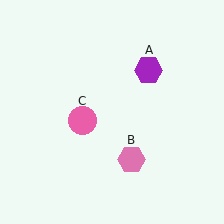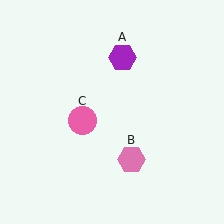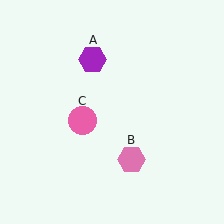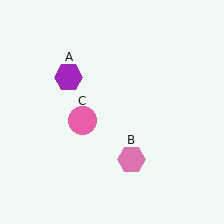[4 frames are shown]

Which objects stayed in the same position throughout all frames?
Pink hexagon (object B) and pink circle (object C) remained stationary.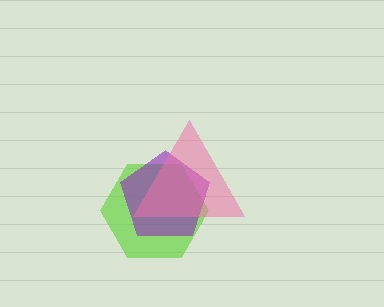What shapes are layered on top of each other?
The layered shapes are: a lime hexagon, a purple pentagon, a pink triangle.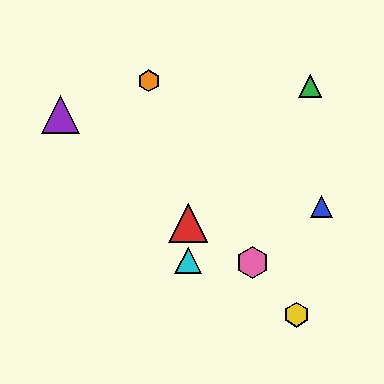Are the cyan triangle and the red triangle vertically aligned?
Yes, both are at x≈188.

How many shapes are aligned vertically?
2 shapes (the red triangle, the cyan triangle) are aligned vertically.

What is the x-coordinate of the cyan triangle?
The cyan triangle is at x≈188.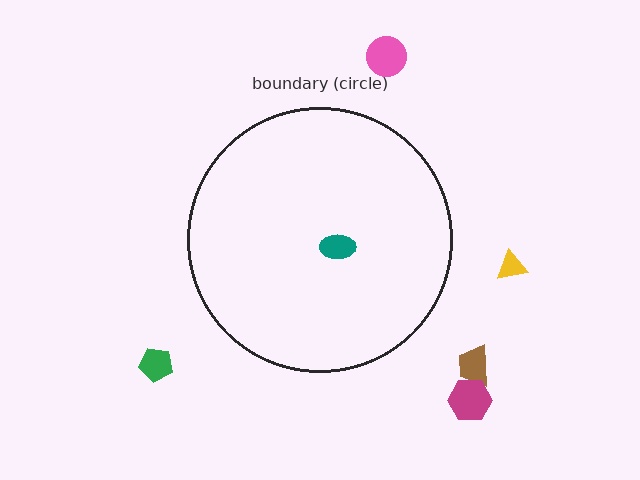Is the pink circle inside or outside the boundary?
Outside.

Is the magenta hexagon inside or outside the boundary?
Outside.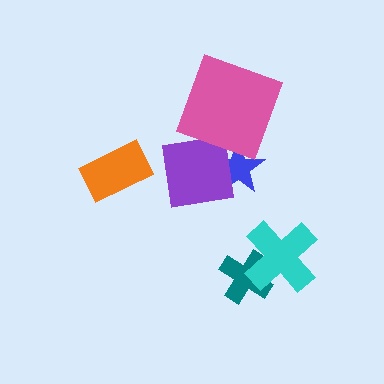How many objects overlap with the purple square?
2 objects overlap with the purple square.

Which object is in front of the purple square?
The pink square is in front of the purple square.